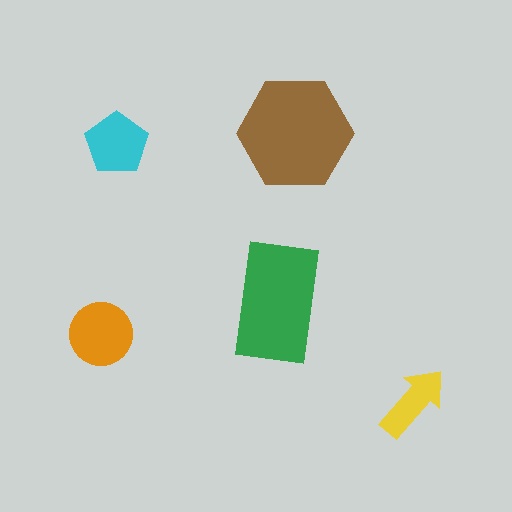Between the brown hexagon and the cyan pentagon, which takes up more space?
The brown hexagon.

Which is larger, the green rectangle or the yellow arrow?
The green rectangle.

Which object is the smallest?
The yellow arrow.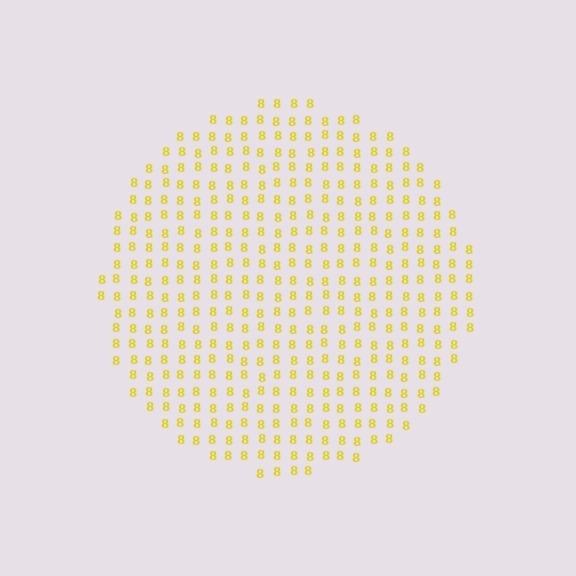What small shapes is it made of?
It is made of small digit 8's.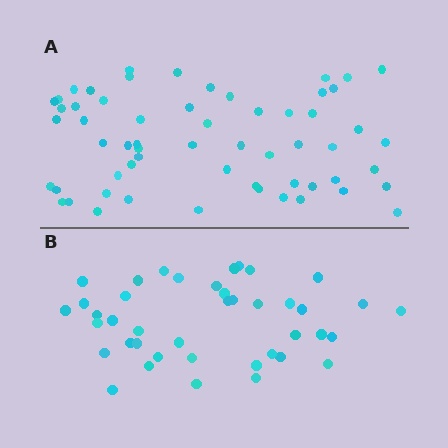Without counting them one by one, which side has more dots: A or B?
Region A (the top region) has more dots.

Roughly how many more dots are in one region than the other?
Region A has approximately 20 more dots than region B.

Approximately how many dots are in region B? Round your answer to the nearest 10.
About 40 dots. (The exact count is 41, which rounds to 40.)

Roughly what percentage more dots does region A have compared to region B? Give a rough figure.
About 45% more.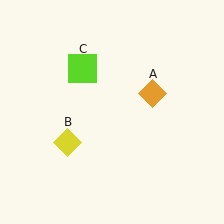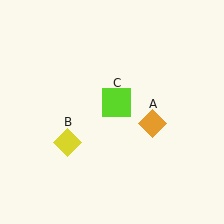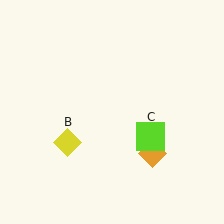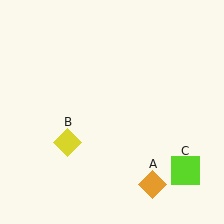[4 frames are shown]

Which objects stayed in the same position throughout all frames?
Yellow diamond (object B) remained stationary.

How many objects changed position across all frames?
2 objects changed position: orange diamond (object A), lime square (object C).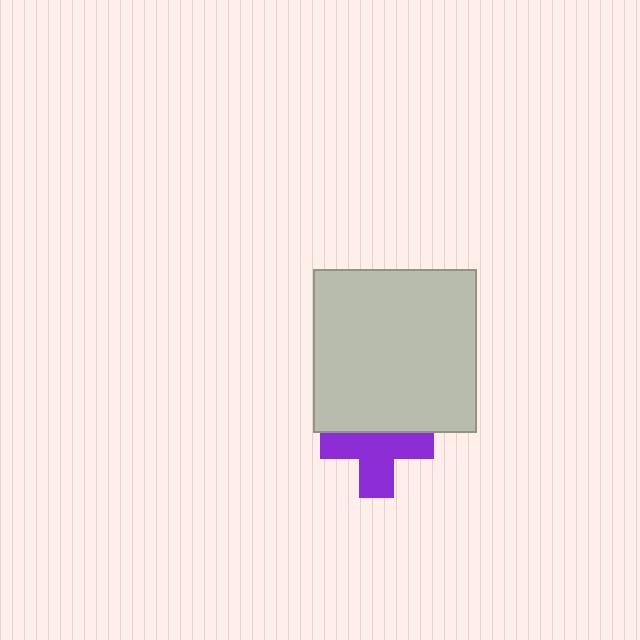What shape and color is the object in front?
The object in front is a light gray square.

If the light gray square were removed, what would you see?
You would see the complete purple cross.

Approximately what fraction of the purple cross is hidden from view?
Roughly 37% of the purple cross is hidden behind the light gray square.